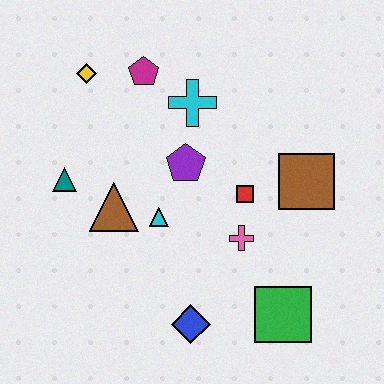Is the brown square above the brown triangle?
Yes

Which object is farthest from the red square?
The yellow diamond is farthest from the red square.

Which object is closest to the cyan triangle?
The brown triangle is closest to the cyan triangle.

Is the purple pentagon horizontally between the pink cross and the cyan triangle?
Yes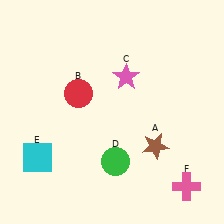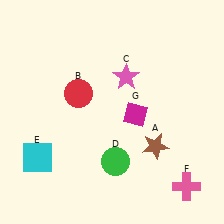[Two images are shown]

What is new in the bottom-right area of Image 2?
A magenta diamond (G) was added in the bottom-right area of Image 2.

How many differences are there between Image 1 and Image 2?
There is 1 difference between the two images.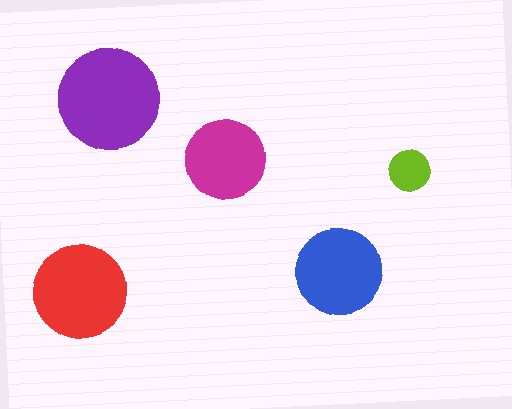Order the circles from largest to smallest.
the purple one, the red one, the blue one, the magenta one, the lime one.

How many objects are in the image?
There are 5 objects in the image.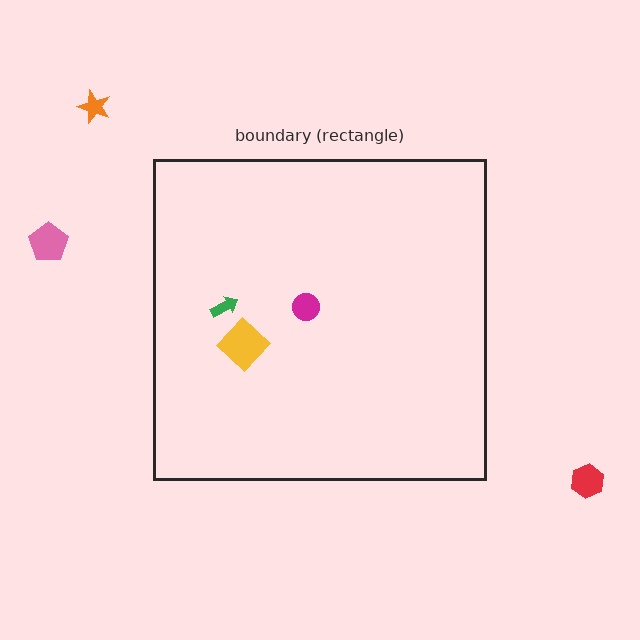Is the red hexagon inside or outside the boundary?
Outside.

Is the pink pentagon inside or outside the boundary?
Outside.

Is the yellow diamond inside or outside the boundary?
Inside.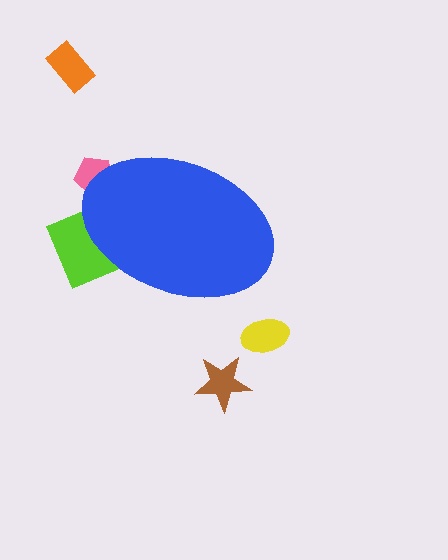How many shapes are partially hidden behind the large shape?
2 shapes are partially hidden.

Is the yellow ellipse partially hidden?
No, the yellow ellipse is fully visible.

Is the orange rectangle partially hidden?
No, the orange rectangle is fully visible.